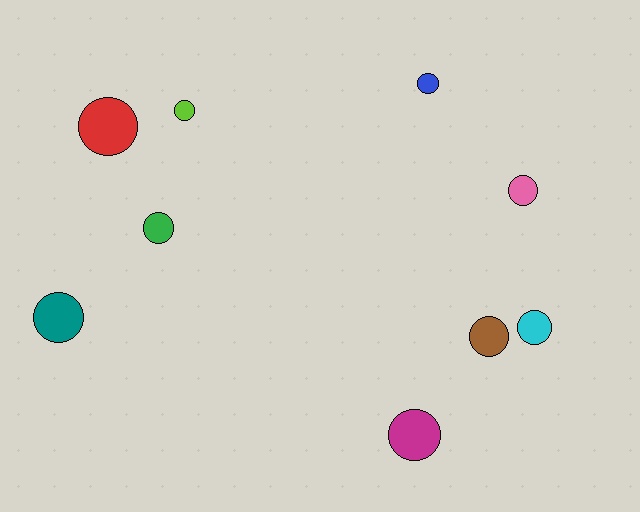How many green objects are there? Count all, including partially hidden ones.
There is 1 green object.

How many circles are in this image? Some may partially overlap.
There are 9 circles.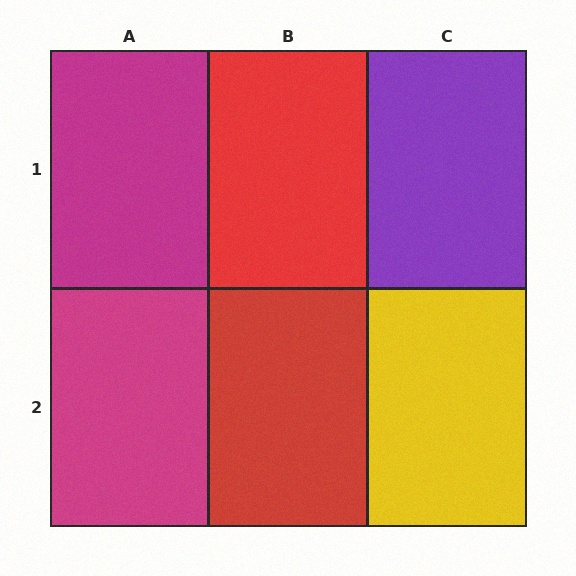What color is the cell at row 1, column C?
Purple.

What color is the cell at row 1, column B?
Red.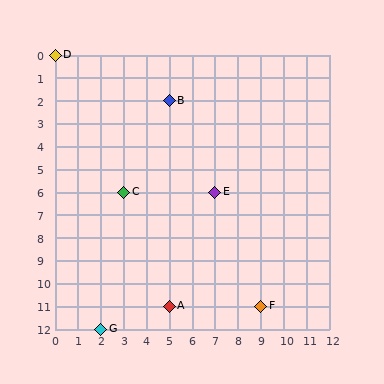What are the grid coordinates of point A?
Point A is at grid coordinates (5, 11).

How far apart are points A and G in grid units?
Points A and G are 3 columns and 1 row apart (about 3.2 grid units diagonally).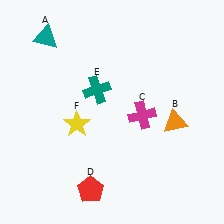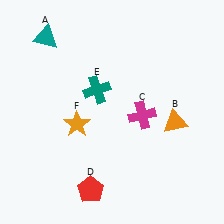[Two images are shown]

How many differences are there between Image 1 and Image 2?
There is 1 difference between the two images.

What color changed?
The star (F) changed from yellow in Image 1 to orange in Image 2.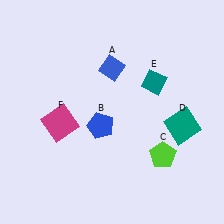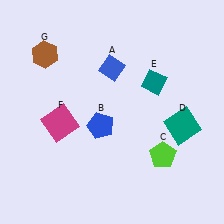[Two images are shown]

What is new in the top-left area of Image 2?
A brown hexagon (G) was added in the top-left area of Image 2.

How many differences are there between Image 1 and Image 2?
There is 1 difference between the two images.